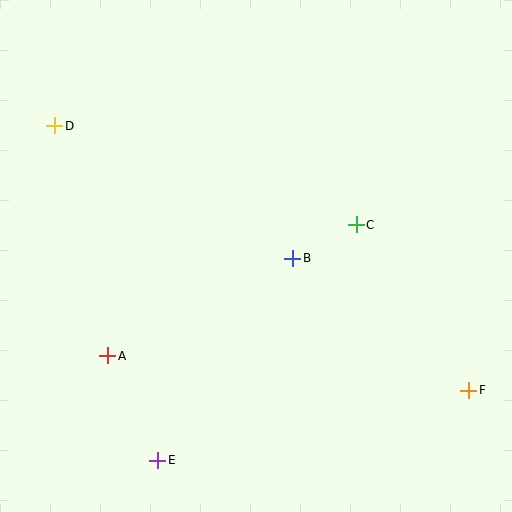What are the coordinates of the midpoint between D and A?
The midpoint between D and A is at (81, 241).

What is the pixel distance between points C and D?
The distance between C and D is 317 pixels.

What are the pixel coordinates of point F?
Point F is at (469, 390).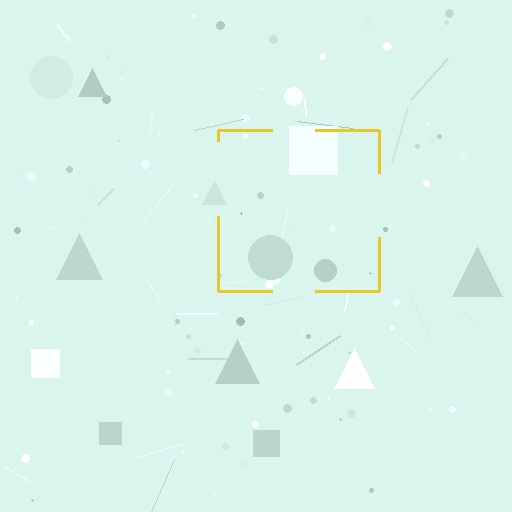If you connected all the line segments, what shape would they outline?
They would outline a square.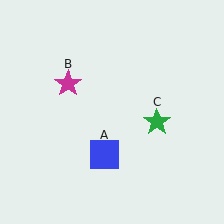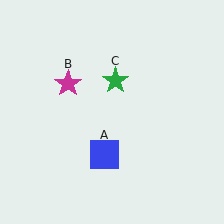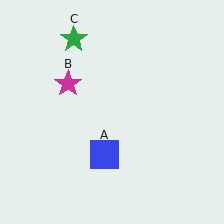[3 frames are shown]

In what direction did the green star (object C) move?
The green star (object C) moved up and to the left.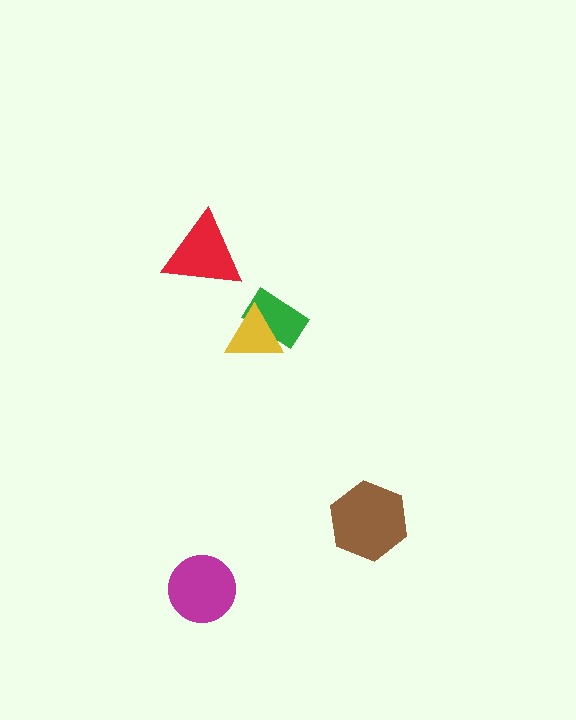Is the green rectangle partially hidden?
Yes, it is partially covered by another shape.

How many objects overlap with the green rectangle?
1 object overlaps with the green rectangle.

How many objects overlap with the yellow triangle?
1 object overlaps with the yellow triangle.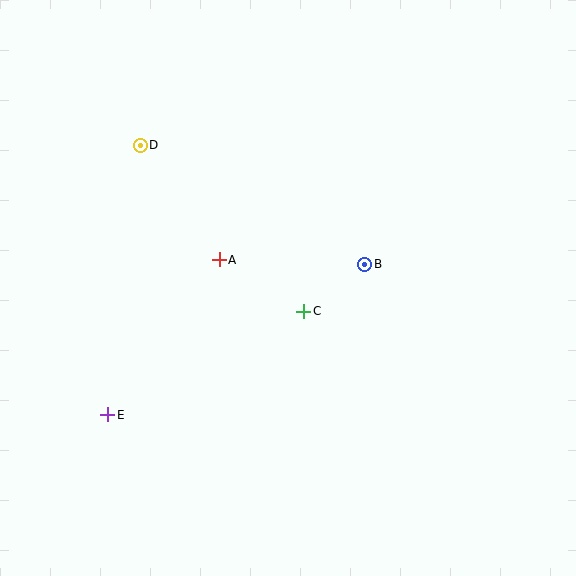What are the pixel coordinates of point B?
Point B is at (365, 264).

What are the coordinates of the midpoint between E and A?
The midpoint between E and A is at (164, 337).